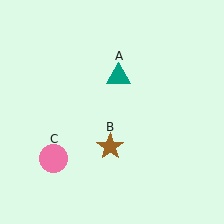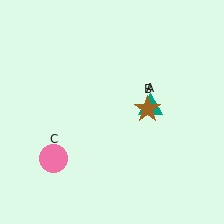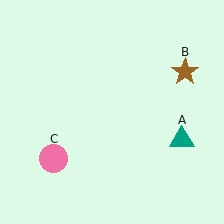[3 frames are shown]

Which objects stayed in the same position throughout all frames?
Pink circle (object C) remained stationary.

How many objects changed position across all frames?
2 objects changed position: teal triangle (object A), brown star (object B).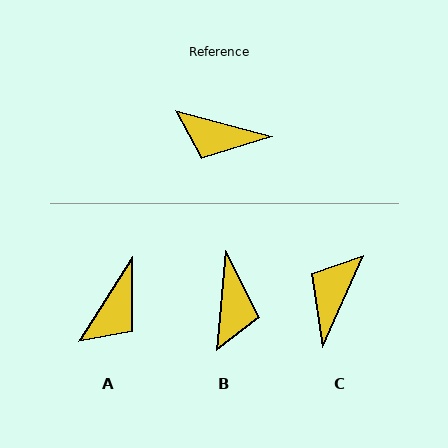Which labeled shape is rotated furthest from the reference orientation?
C, about 100 degrees away.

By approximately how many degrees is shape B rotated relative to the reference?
Approximately 100 degrees counter-clockwise.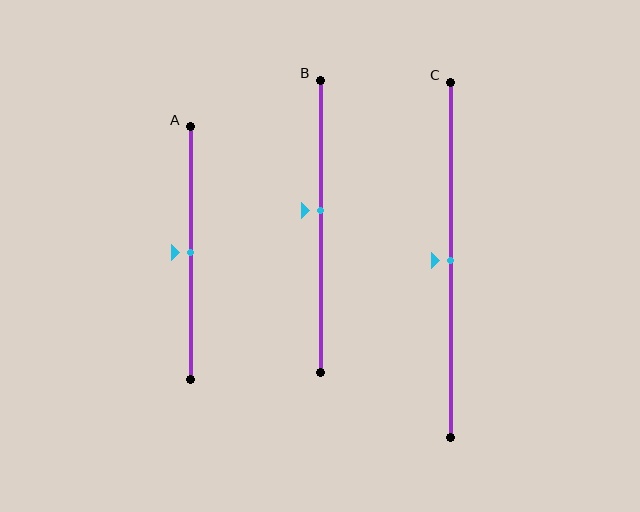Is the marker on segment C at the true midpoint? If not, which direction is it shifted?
Yes, the marker on segment C is at the true midpoint.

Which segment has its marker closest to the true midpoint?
Segment A has its marker closest to the true midpoint.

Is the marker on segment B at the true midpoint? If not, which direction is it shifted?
No, the marker on segment B is shifted upward by about 6% of the segment length.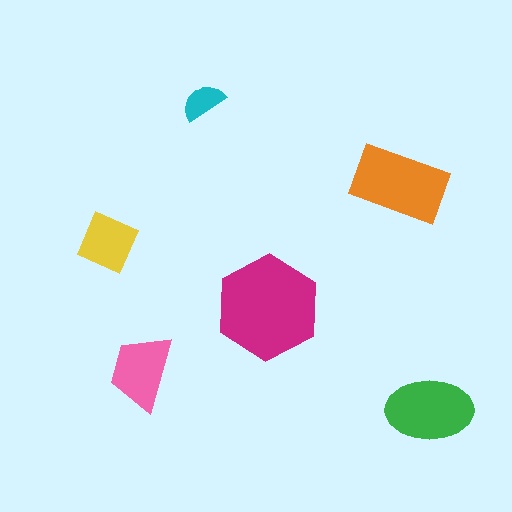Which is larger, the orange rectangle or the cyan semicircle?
The orange rectangle.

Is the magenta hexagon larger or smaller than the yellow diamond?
Larger.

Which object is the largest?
The magenta hexagon.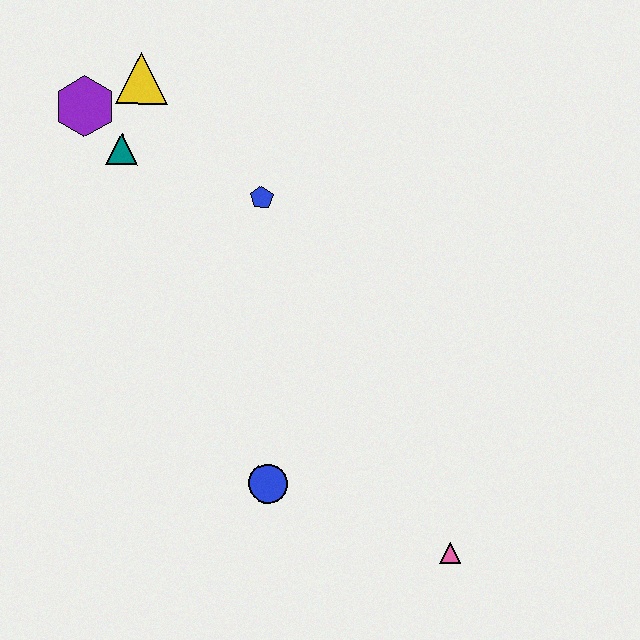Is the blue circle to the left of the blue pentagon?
No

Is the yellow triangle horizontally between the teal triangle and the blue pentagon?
Yes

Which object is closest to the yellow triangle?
The purple hexagon is closest to the yellow triangle.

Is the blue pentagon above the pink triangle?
Yes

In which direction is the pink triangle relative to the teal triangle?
The pink triangle is below the teal triangle.